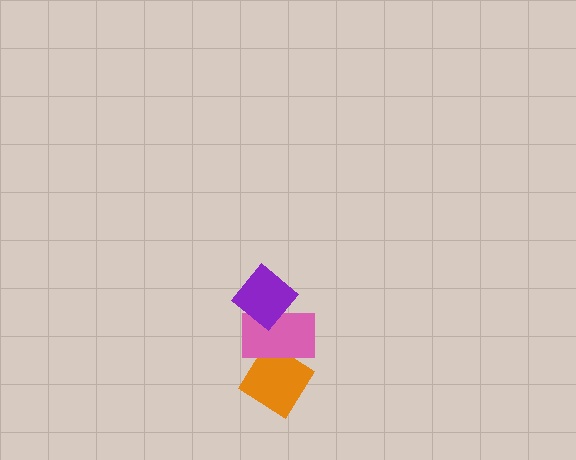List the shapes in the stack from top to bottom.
From top to bottom: the purple diamond, the pink rectangle, the orange diamond.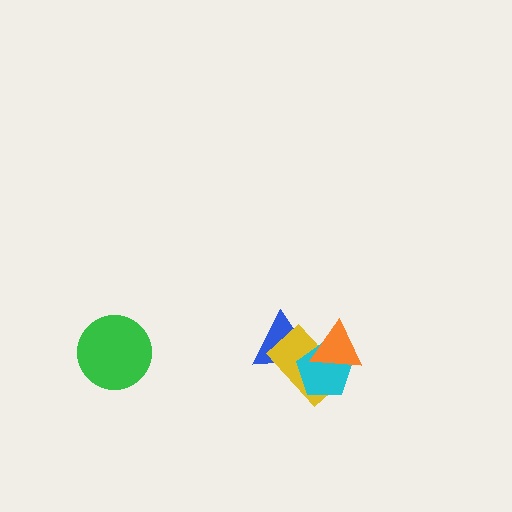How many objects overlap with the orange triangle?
3 objects overlap with the orange triangle.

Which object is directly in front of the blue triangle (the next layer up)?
The yellow rectangle is directly in front of the blue triangle.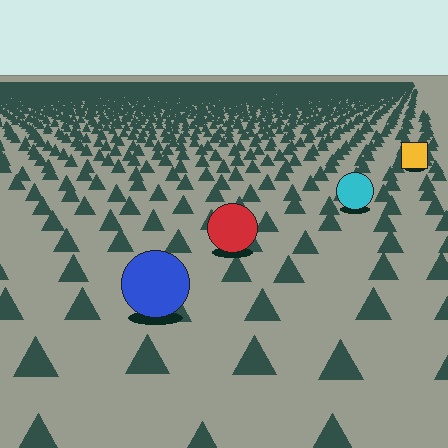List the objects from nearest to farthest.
From nearest to farthest: the blue circle, the red circle, the cyan circle, the yellow square.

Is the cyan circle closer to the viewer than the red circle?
No. The red circle is closer — you can tell from the texture gradient: the ground texture is coarser near it.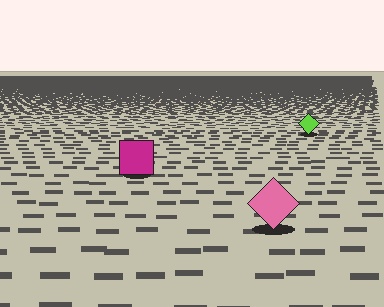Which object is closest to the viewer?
The pink diamond is closest. The texture marks near it are larger and more spread out.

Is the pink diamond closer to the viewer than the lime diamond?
Yes. The pink diamond is closer — you can tell from the texture gradient: the ground texture is coarser near it.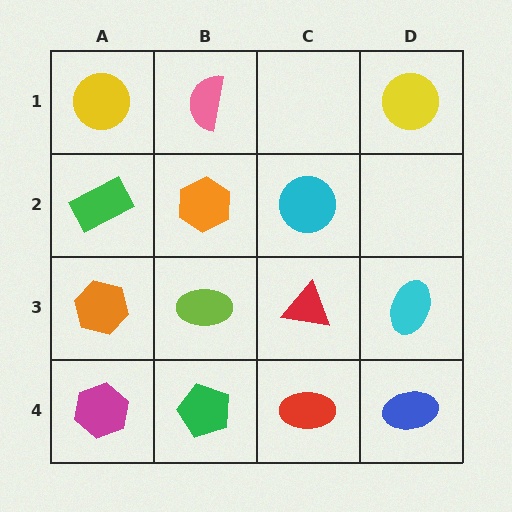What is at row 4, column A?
A magenta hexagon.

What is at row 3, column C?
A red triangle.